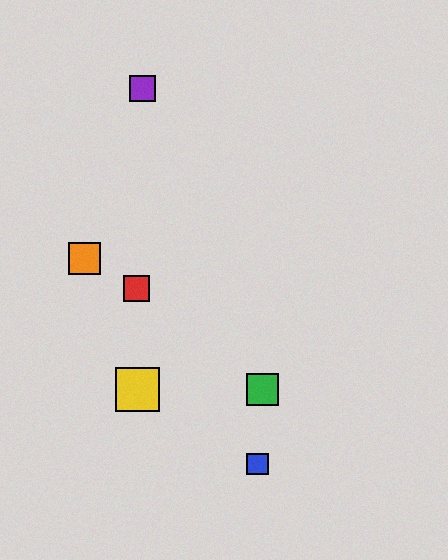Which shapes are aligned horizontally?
The green square, the yellow square are aligned horizontally.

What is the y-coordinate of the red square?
The red square is at y≈288.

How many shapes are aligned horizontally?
2 shapes (the green square, the yellow square) are aligned horizontally.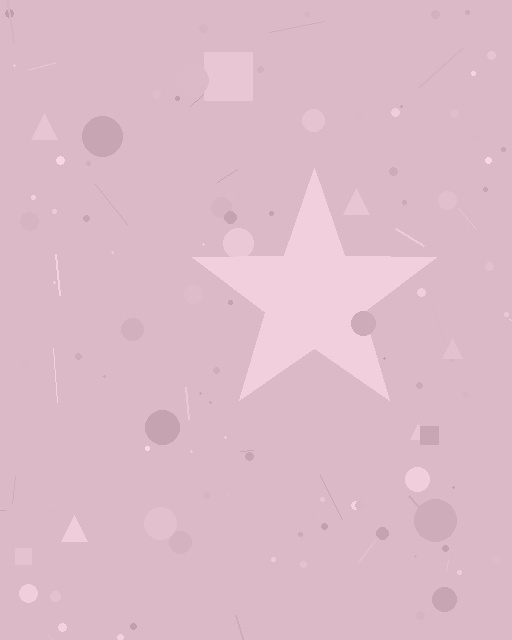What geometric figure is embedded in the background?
A star is embedded in the background.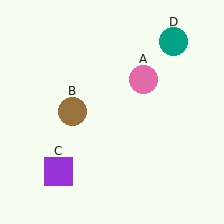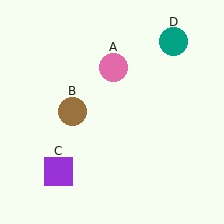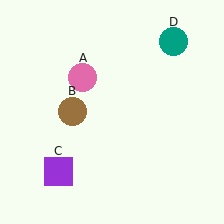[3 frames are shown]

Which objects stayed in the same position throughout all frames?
Brown circle (object B) and purple square (object C) and teal circle (object D) remained stationary.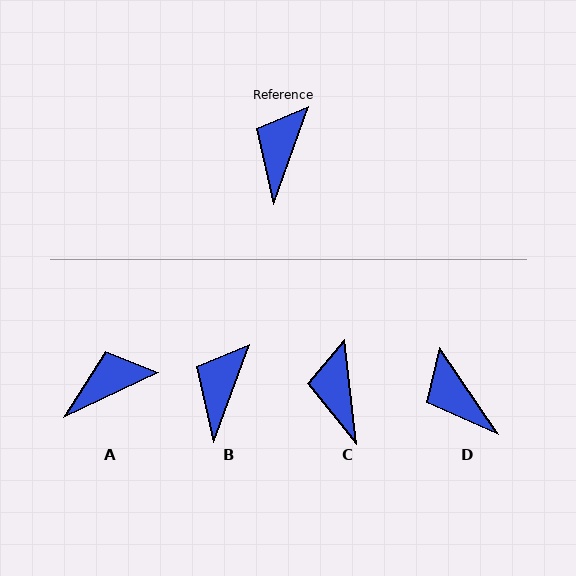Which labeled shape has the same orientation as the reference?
B.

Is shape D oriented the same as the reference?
No, it is off by about 54 degrees.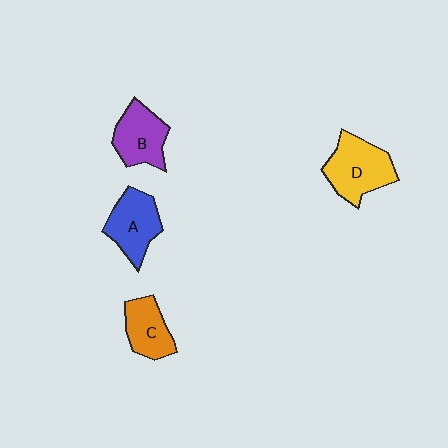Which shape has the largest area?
Shape D (yellow).